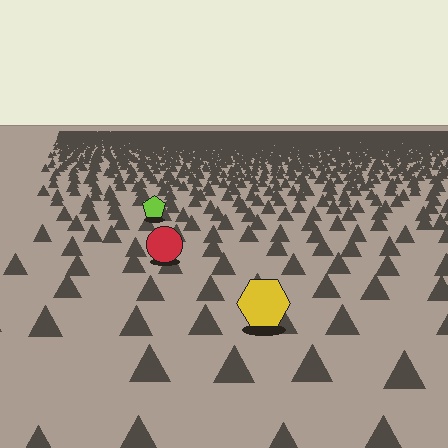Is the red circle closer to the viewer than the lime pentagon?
Yes. The red circle is closer — you can tell from the texture gradient: the ground texture is coarser near it.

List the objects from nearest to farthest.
From nearest to farthest: the yellow hexagon, the red circle, the lime pentagon.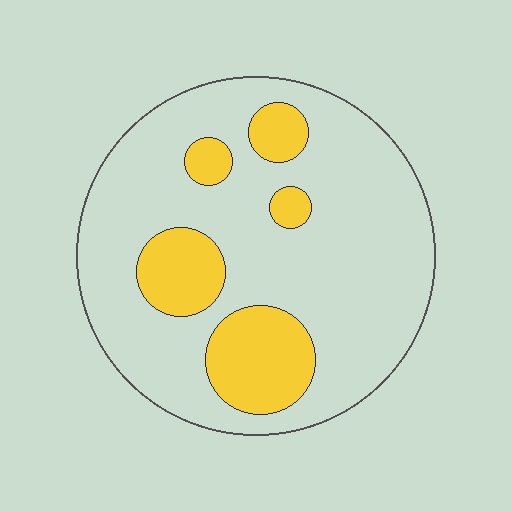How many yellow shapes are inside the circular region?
5.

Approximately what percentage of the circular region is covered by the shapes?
Approximately 20%.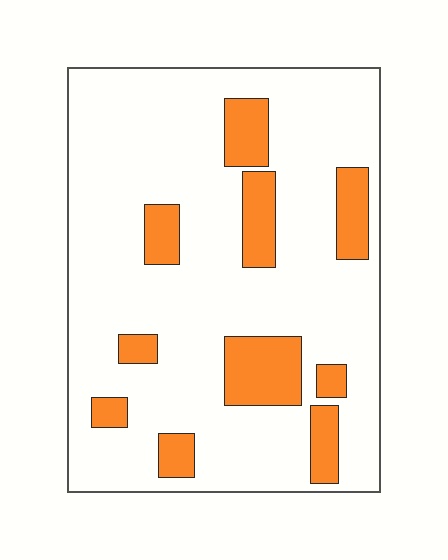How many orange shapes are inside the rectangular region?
10.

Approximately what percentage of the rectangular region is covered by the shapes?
Approximately 20%.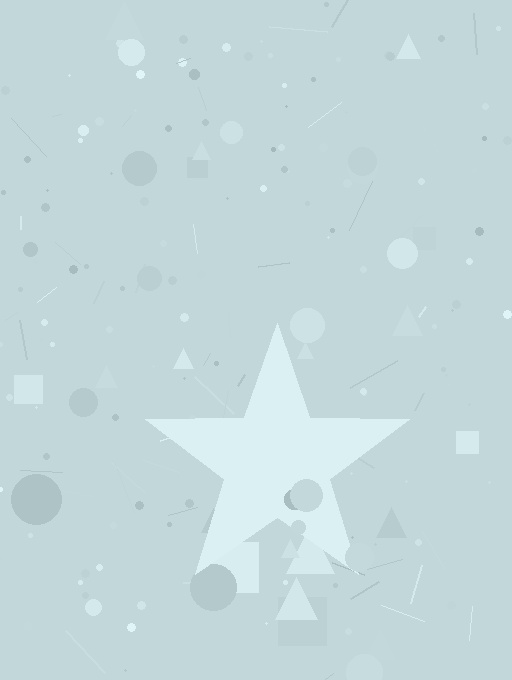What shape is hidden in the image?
A star is hidden in the image.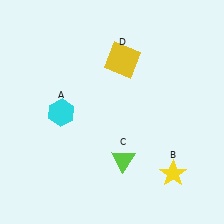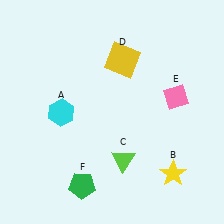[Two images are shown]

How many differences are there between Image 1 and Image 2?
There are 2 differences between the two images.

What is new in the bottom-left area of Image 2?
A green pentagon (F) was added in the bottom-left area of Image 2.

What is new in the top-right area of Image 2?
A pink diamond (E) was added in the top-right area of Image 2.